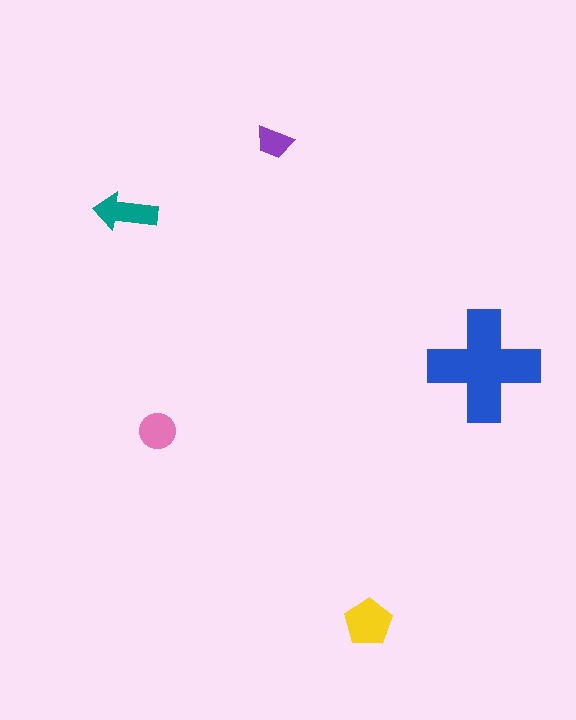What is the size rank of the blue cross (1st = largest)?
1st.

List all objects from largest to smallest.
The blue cross, the yellow pentagon, the teal arrow, the pink circle, the purple trapezoid.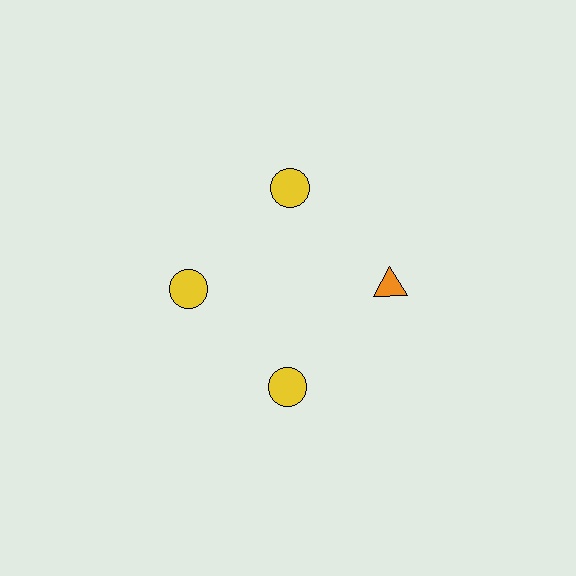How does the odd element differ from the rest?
It differs in both color (orange instead of yellow) and shape (triangle instead of circle).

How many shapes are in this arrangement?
There are 4 shapes arranged in a ring pattern.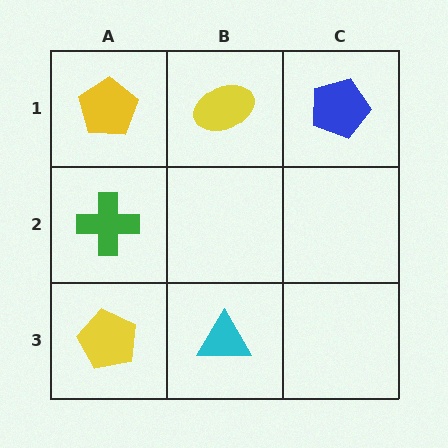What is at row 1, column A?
A yellow pentagon.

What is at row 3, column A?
A yellow pentagon.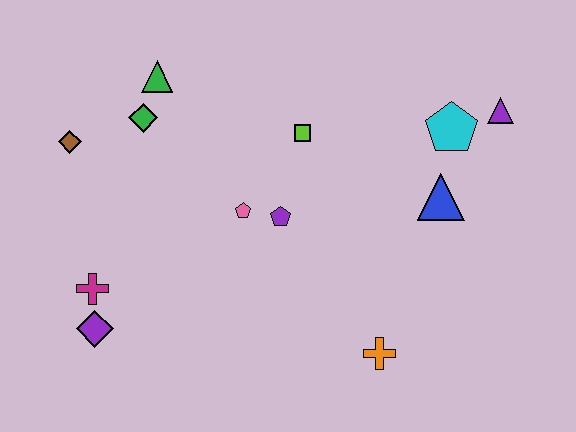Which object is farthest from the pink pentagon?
The purple triangle is farthest from the pink pentagon.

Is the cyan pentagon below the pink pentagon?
No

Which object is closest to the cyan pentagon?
The purple triangle is closest to the cyan pentagon.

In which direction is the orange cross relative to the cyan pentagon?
The orange cross is below the cyan pentagon.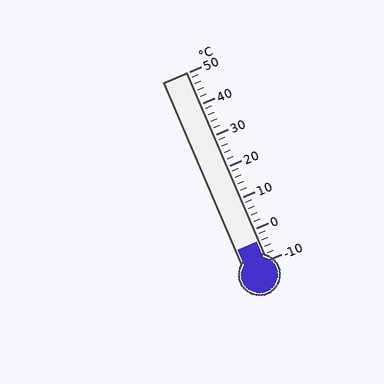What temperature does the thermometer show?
The thermometer shows approximately -4°C.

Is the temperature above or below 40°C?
The temperature is below 40°C.